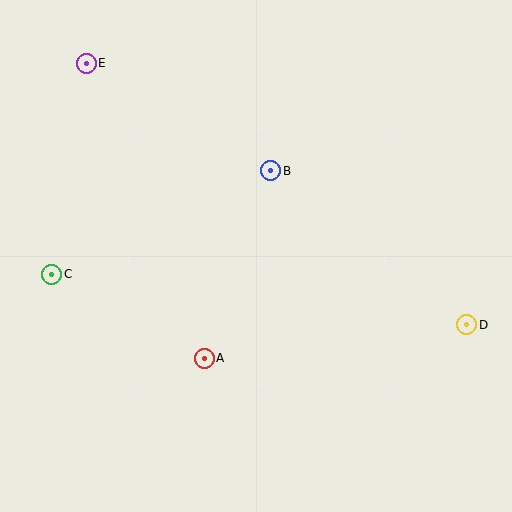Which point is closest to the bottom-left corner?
Point C is closest to the bottom-left corner.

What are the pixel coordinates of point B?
Point B is at (271, 171).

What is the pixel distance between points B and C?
The distance between B and C is 242 pixels.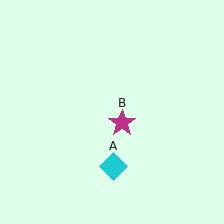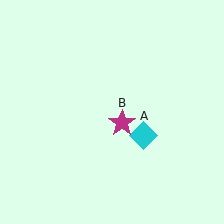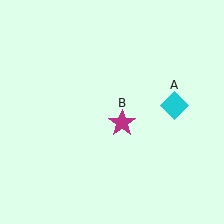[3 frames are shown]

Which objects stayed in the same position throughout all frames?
Magenta star (object B) remained stationary.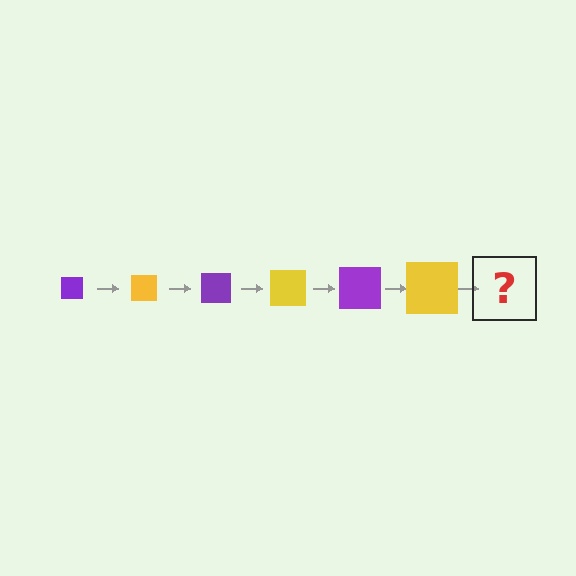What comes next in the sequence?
The next element should be a purple square, larger than the previous one.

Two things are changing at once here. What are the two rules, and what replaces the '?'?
The two rules are that the square grows larger each step and the color cycles through purple and yellow. The '?' should be a purple square, larger than the previous one.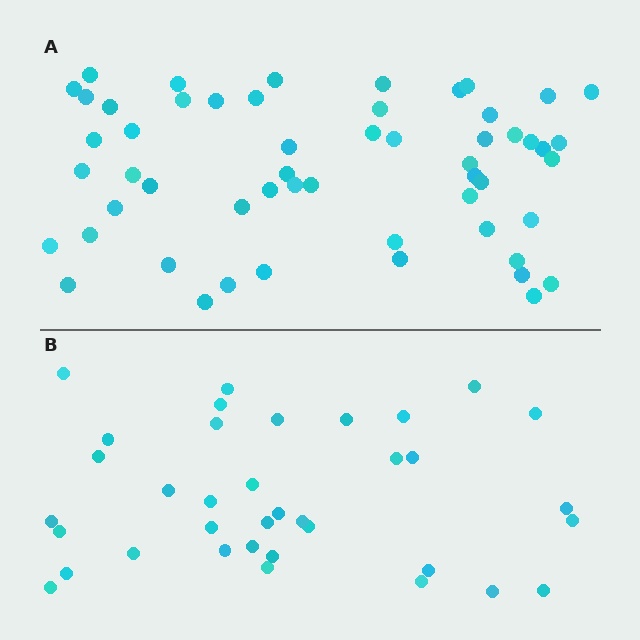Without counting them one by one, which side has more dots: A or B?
Region A (the top region) has more dots.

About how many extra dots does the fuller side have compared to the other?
Region A has approximately 20 more dots than region B.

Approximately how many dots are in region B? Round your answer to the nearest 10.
About 40 dots. (The exact count is 36, which rounds to 40.)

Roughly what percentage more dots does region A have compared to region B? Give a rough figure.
About 55% more.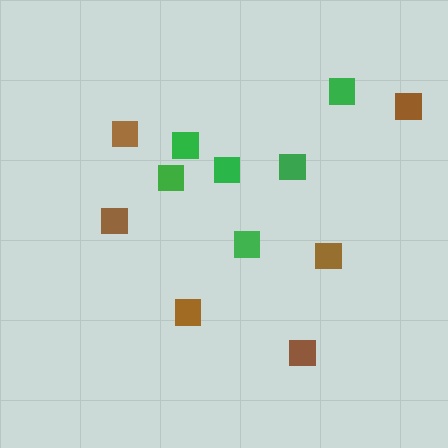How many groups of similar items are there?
There are 2 groups: one group of brown squares (6) and one group of green squares (6).